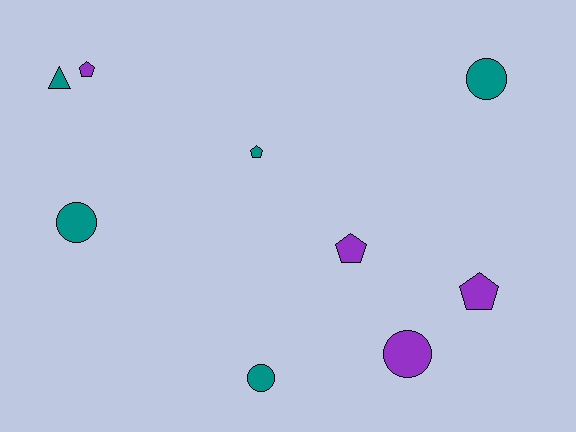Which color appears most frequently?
Teal, with 5 objects.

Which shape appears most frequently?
Circle, with 4 objects.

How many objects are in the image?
There are 9 objects.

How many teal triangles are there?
There is 1 teal triangle.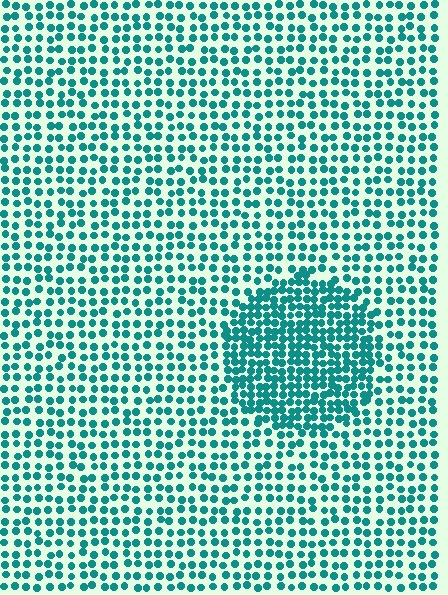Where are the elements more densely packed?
The elements are more densely packed inside the circle boundary.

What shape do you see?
I see a circle.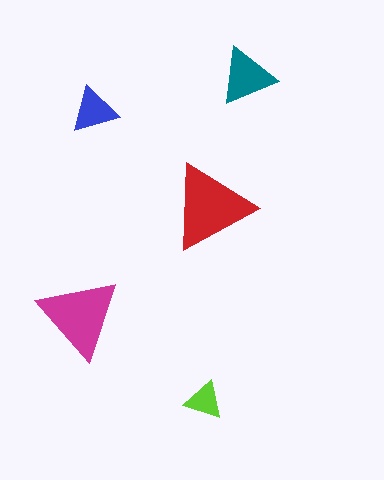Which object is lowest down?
The lime triangle is bottommost.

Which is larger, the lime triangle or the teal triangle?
The teal one.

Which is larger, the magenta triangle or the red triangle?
The red one.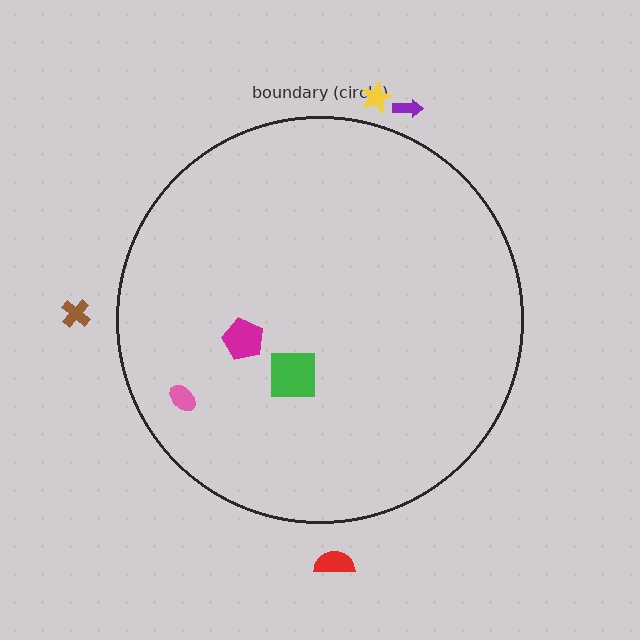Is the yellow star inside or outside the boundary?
Outside.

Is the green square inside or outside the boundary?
Inside.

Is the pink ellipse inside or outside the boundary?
Inside.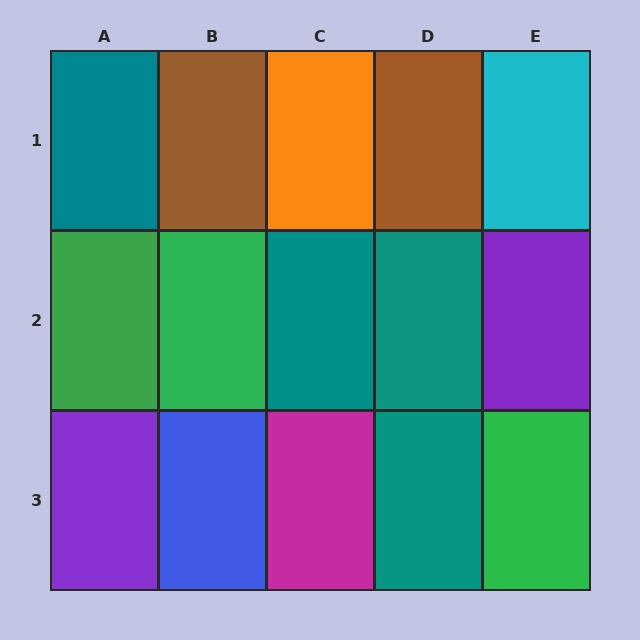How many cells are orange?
1 cell is orange.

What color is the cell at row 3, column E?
Green.